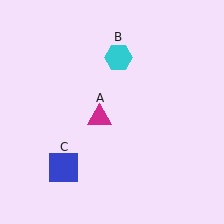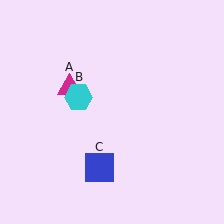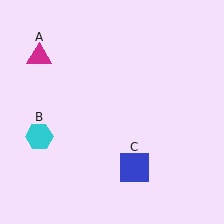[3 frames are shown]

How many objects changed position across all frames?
3 objects changed position: magenta triangle (object A), cyan hexagon (object B), blue square (object C).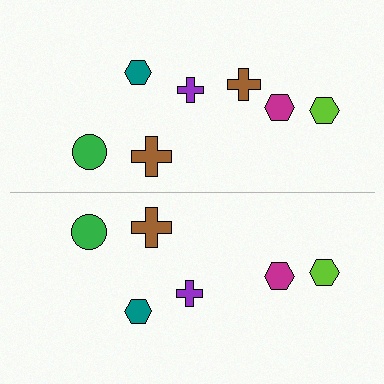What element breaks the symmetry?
A brown cross is missing from the bottom side.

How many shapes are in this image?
There are 13 shapes in this image.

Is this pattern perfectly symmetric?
No, the pattern is not perfectly symmetric. A brown cross is missing from the bottom side.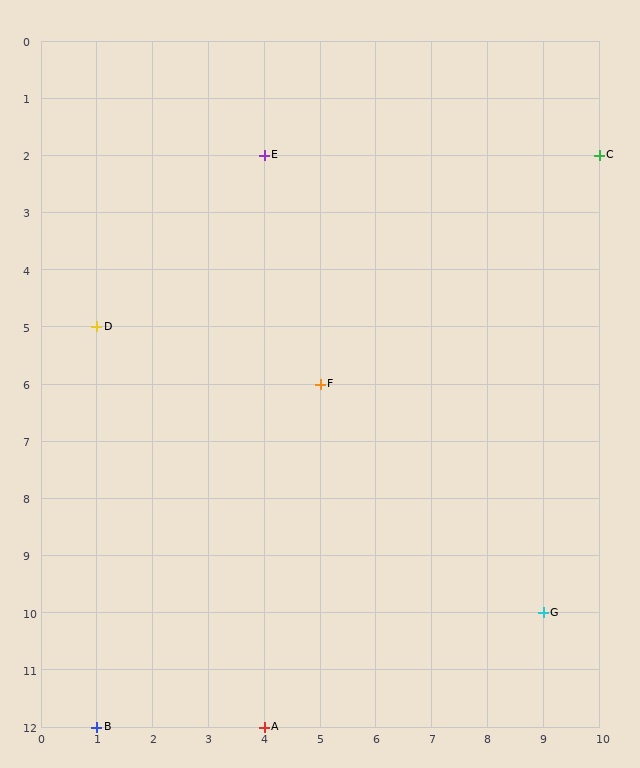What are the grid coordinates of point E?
Point E is at grid coordinates (4, 2).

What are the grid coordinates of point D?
Point D is at grid coordinates (1, 5).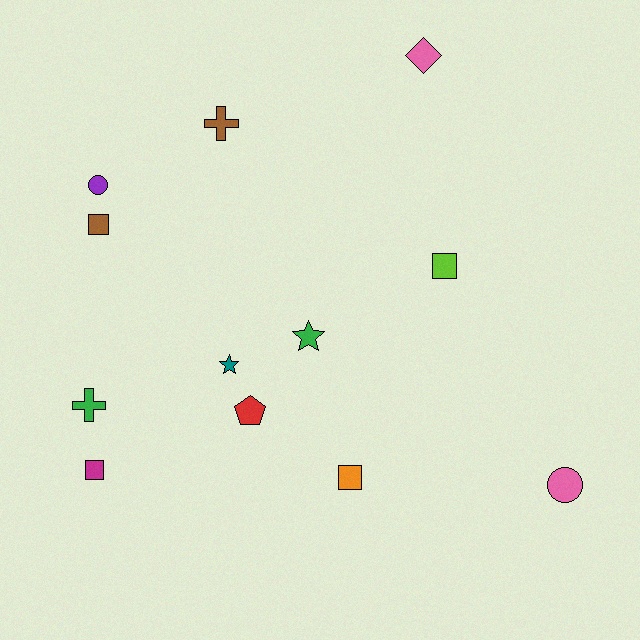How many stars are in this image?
There are 2 stars.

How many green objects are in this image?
There are 2 green objects.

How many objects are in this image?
There are 12 objects.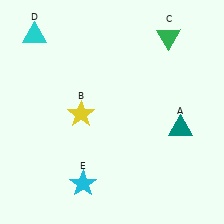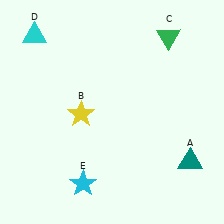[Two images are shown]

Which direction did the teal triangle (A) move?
The teal triangle (A) moved down.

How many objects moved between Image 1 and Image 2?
1 object moved between the two images.